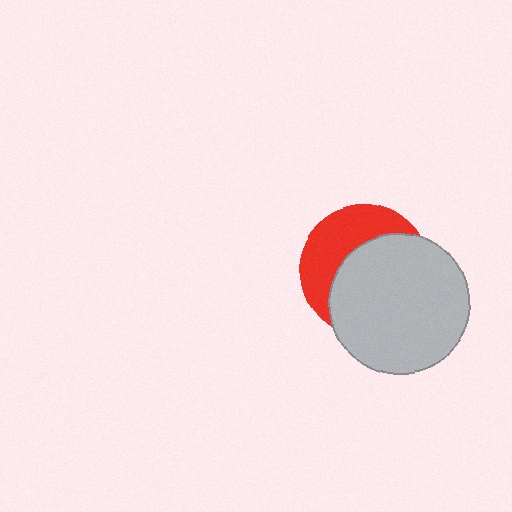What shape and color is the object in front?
The object in front is a light gray circle.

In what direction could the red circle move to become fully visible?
The red circle could move toward the upper-left. That would shift it out from behind the light gray circle entirely.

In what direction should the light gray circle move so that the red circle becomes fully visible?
The light gray circle should move toward the lower-right. That is the shortest direction to clear the overlap and leave the red circle fully visible.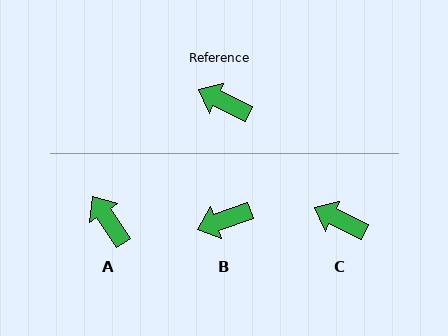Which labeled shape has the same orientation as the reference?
C.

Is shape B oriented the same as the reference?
No, it is off by about 45 degrees.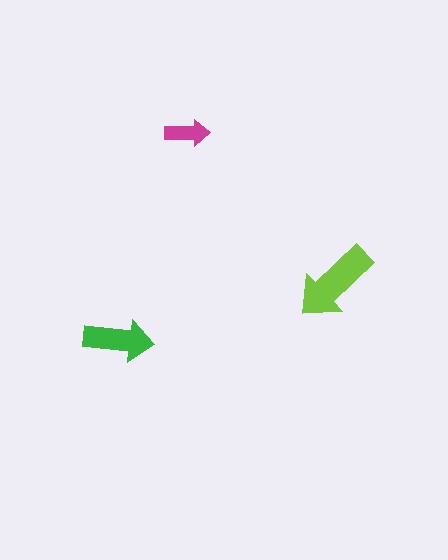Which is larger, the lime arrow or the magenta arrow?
The lime one.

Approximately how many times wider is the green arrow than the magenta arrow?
About 1.5 times wider.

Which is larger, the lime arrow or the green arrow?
The lime one.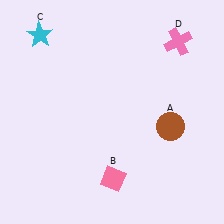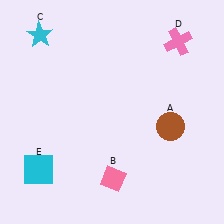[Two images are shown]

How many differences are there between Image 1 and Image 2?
There is 1 difference between the two images.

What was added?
A cyan square (E) was added in Image 2.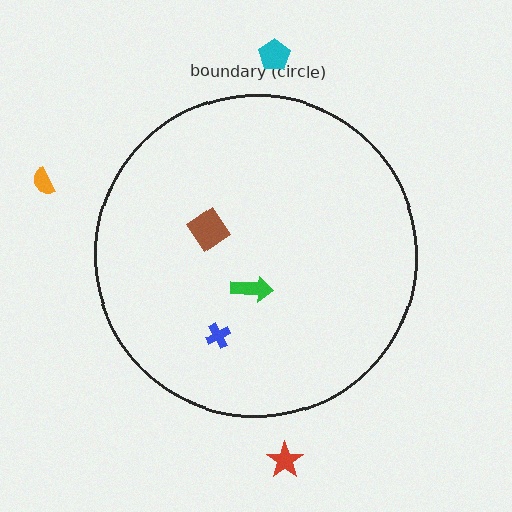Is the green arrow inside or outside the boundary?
Inside.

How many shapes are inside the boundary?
3 inside, 3 outside.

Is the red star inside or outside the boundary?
Outside.